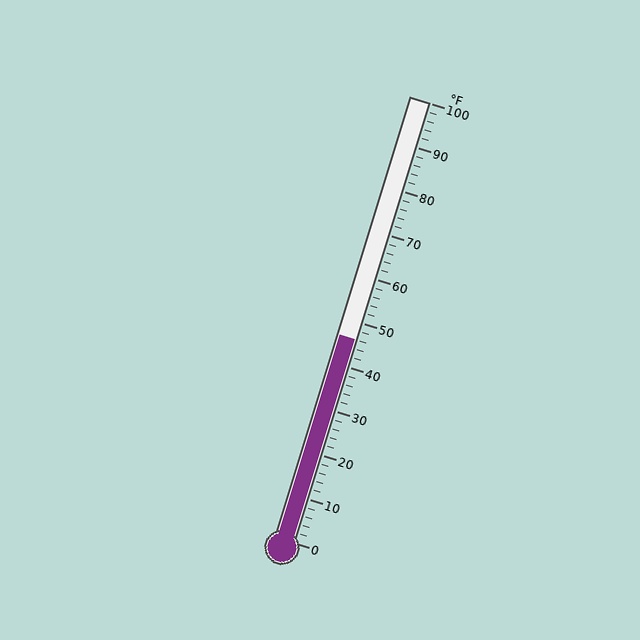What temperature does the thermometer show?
The thermometer shows approximately 46°F.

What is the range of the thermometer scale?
The thermometer scale ranges from 0°F to 100°F.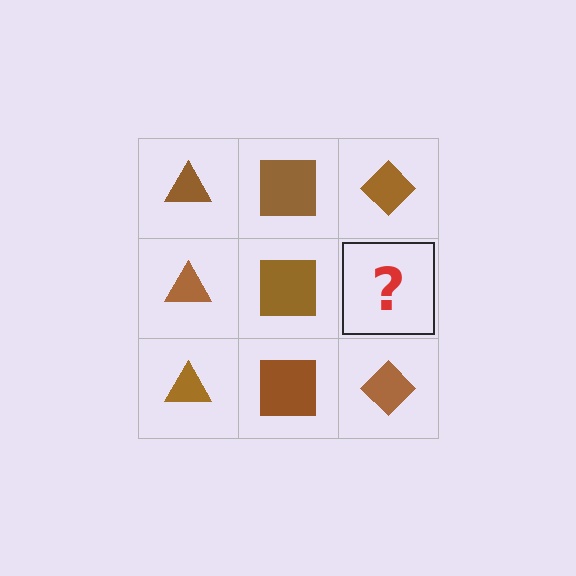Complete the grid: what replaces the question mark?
The question mark should be replaced with a brown diamond.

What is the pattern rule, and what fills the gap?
The rule is that each column has a consistent shape. The gap should be filled with a brown diamond.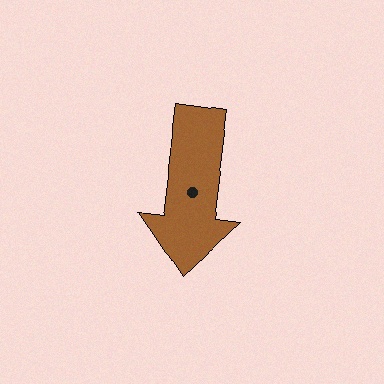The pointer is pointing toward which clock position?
Roughly 6 o'clock.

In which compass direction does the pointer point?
South.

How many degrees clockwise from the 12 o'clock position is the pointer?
Approximately 187 degrees.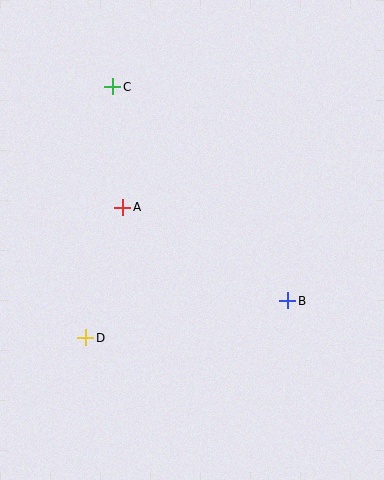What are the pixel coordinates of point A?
Point A is at (123, 207).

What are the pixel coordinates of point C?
Point C is at (113, 87).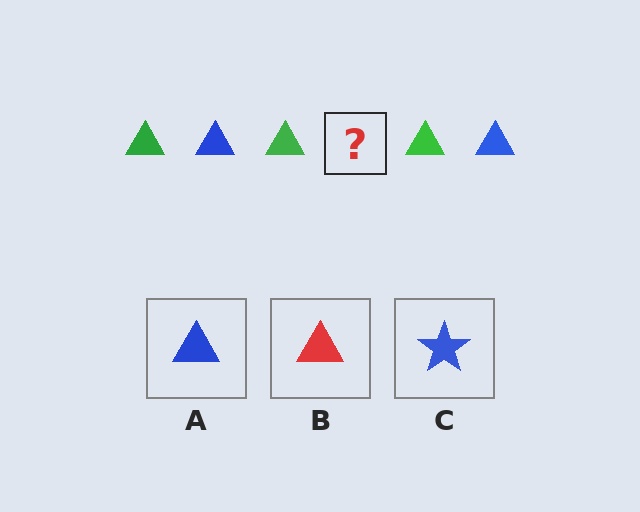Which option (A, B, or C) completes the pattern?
A.